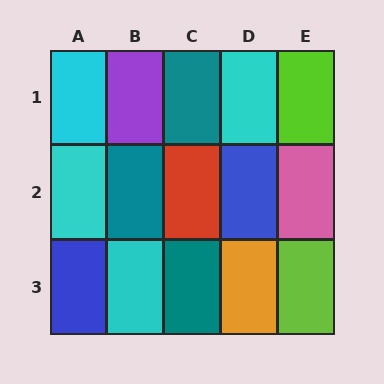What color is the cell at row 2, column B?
Teal.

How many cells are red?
1 cell is red.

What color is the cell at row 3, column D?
Orange.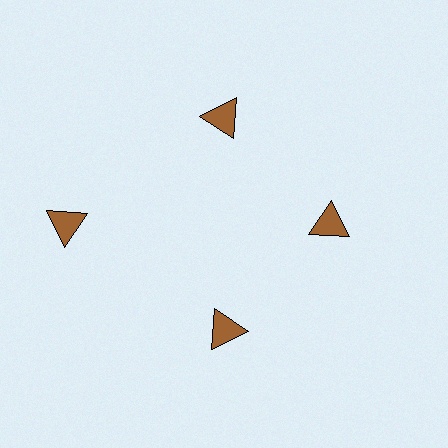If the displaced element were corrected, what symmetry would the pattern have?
It would have 4-fold rotational symmetry — the pattern would map onto itself every 90 degrees.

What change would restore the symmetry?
The symmetry would be restored by moving it inward, back onto the ring so that all 4 triangles sit at equal angles and equal distance from the center.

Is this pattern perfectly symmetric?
No. The 4 brown triangles are arranged in a ring, but one element near the 9 o'clock position is pushed outward from the center, breaking the 4-fold rotational symmetry.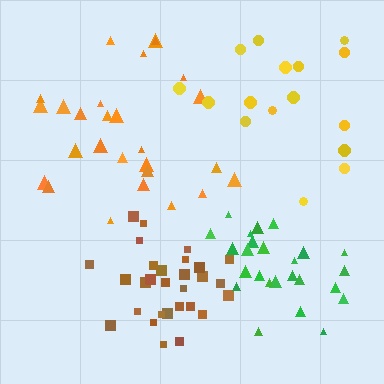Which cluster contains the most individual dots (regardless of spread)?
Brown (29).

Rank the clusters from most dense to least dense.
brown, green, orange, yellow.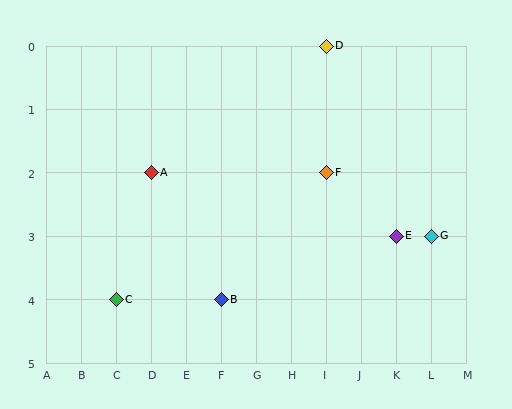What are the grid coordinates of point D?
Point D is at grid coordinates (I, 0).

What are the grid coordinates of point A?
Point A is at grid coordinates (D, 2).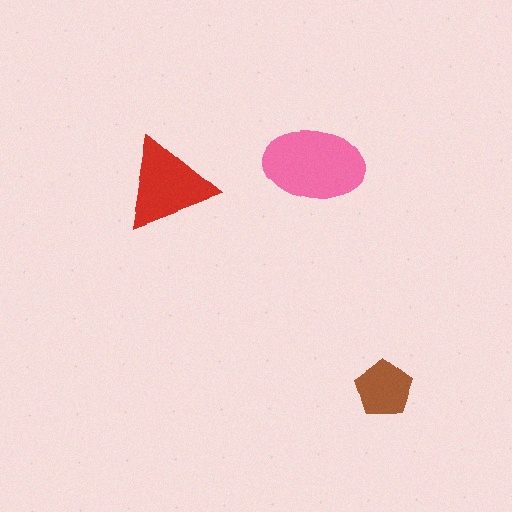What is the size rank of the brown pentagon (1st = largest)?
3rd.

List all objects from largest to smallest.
The pink ellipse, the red triangle, the brown pentagon.